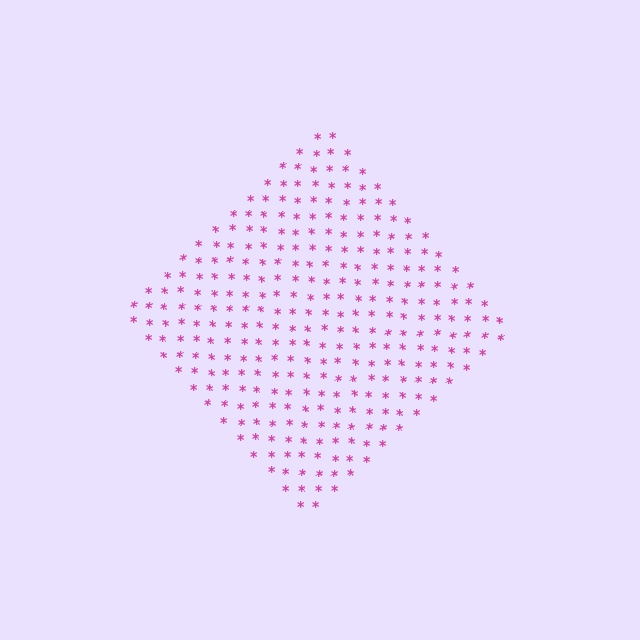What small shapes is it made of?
It is made of small asterisks.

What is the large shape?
The large shape is a diamond.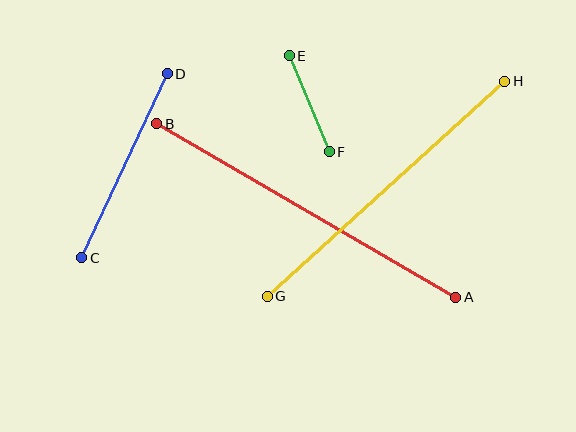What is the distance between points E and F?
The distance is approximately 104 pixels.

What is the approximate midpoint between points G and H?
The midpoint is at approximately (386, 189) pixels.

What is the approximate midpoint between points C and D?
The midpoint is at approximately (125, 166) pixels.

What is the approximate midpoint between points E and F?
The midpoint is at approximately (309, 104) pixels.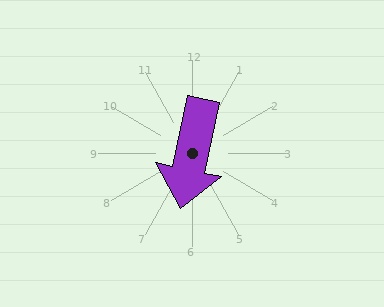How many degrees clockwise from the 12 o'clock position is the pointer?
Approximately 192 degrees.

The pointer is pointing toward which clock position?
Roughly 6 o'clock.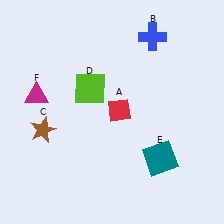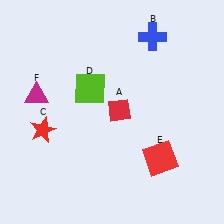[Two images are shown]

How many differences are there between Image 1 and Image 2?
There are 2 differences between the two images.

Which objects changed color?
C changed from brown to red. E changed from teal to red.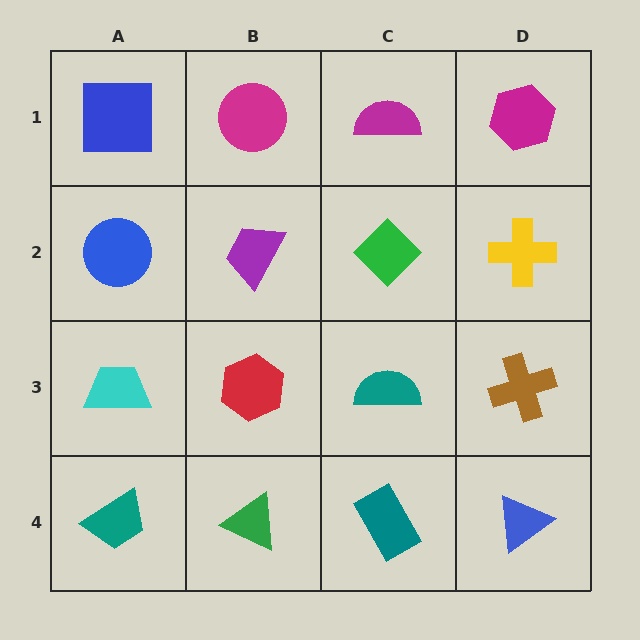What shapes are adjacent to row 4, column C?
A teal semicircle (row 3, column C), a green triangle (row 4, column B), a blue triangle (row 4, column D).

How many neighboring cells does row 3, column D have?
3.